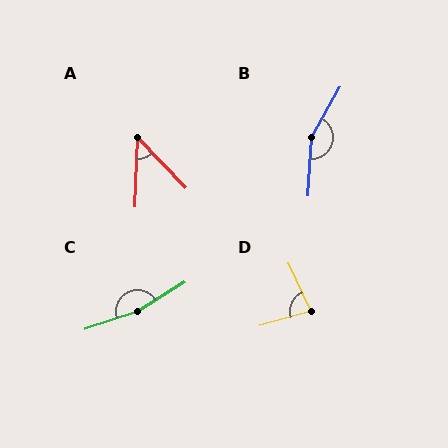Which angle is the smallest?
A, at approximately 46 degrees.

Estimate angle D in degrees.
Approximately 81 degrees.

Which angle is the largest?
C, at approximately 167 degrees.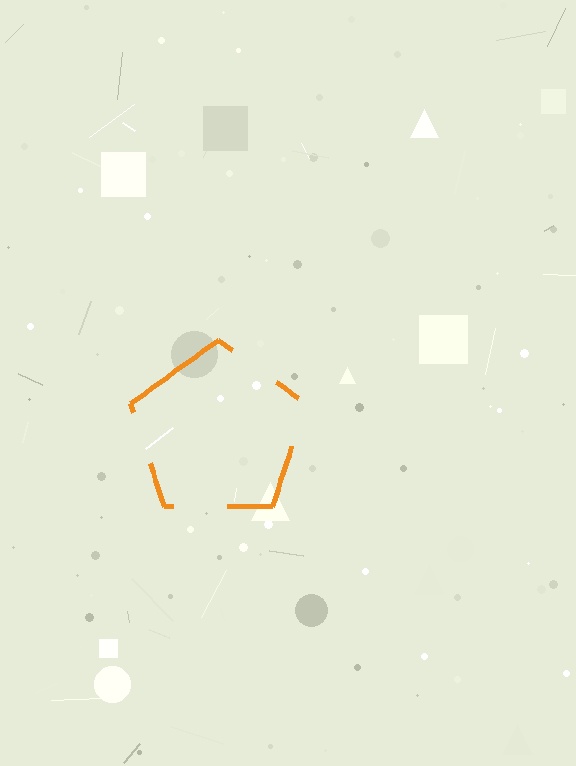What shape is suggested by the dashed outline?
The dashed outline suggests a pentagon.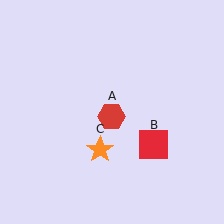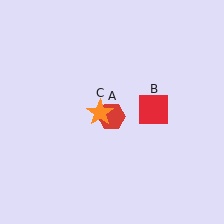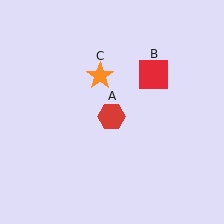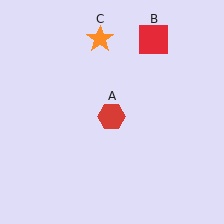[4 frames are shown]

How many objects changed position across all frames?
2 objects changed position: red square (object B), orange star (object C).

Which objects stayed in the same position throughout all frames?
Red hexagon (object A) remained stationary.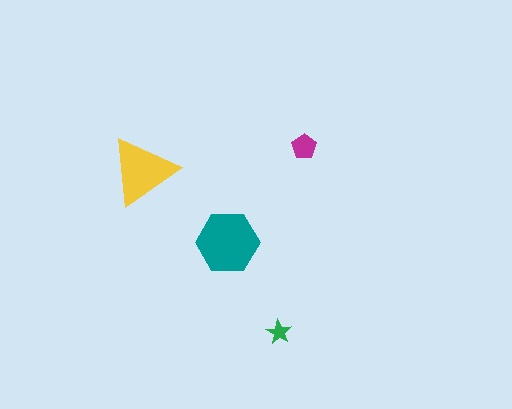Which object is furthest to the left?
The yellow triangle is leftmost.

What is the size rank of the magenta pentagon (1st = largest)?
3rd.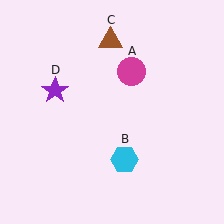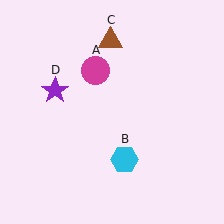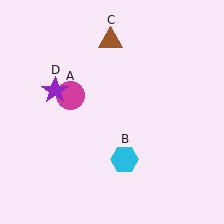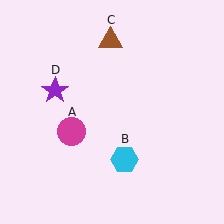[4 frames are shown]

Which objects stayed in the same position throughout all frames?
Cyan hexagon (object B) and brown triangle (object C) and purple star (object D) remained stationary.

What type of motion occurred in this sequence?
The magenta circle (object A) rotated counterclockwise around the center of the scene.